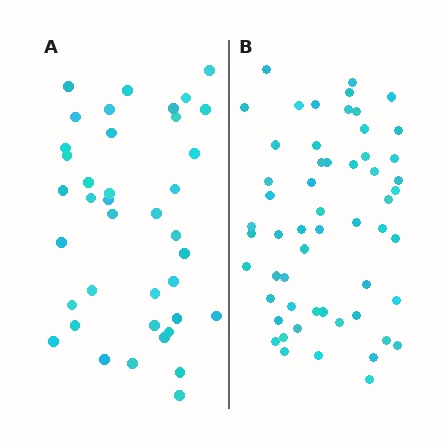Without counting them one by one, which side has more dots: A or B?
Region B (the right region) has more dots.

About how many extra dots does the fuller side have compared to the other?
Region B has approximately 15 more dots than region A.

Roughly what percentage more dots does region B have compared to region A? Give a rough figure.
About 45% more.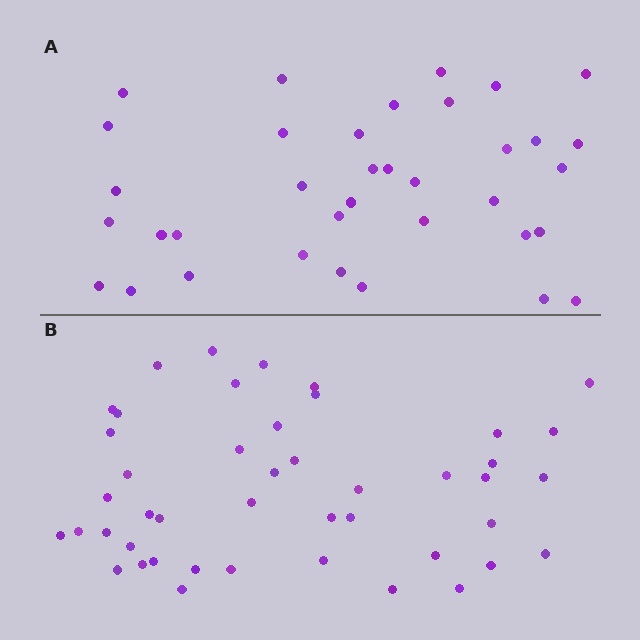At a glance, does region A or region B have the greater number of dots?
Region B (the bottom region) has more dots.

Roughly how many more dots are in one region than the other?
Region B has roughly 8 or so more dots than region A.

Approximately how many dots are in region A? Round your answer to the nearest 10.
About 40 dots. (The exact count is 36, which rounds to 40.)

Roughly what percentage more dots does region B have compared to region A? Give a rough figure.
About 25% more.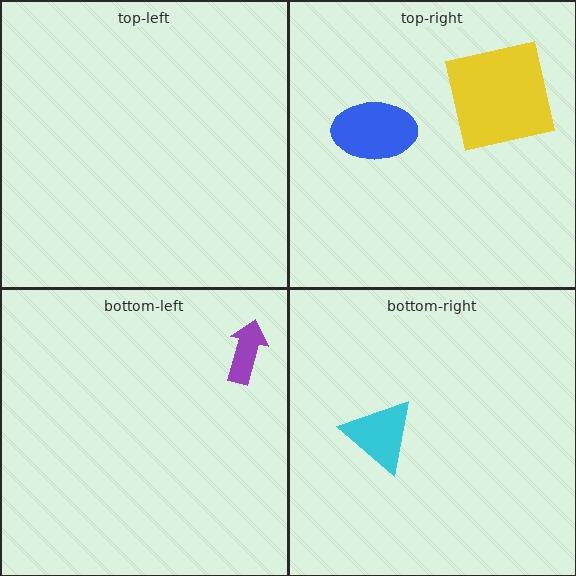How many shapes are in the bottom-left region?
1.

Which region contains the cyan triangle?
The bottom-right region.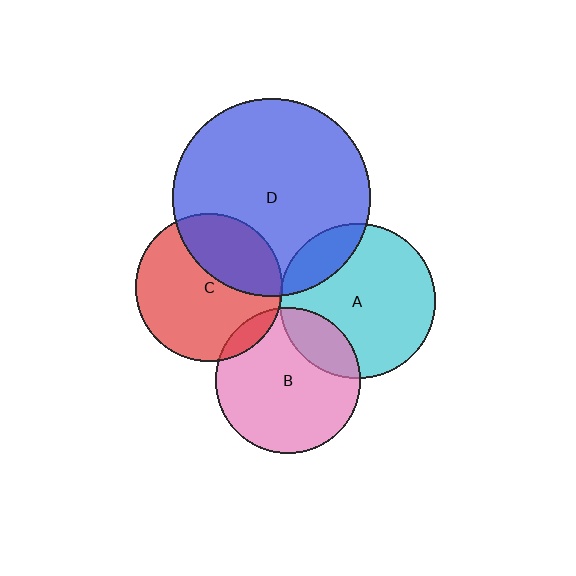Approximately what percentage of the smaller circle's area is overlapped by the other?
Approximately 5%.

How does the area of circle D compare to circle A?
Approximately 1.6 times.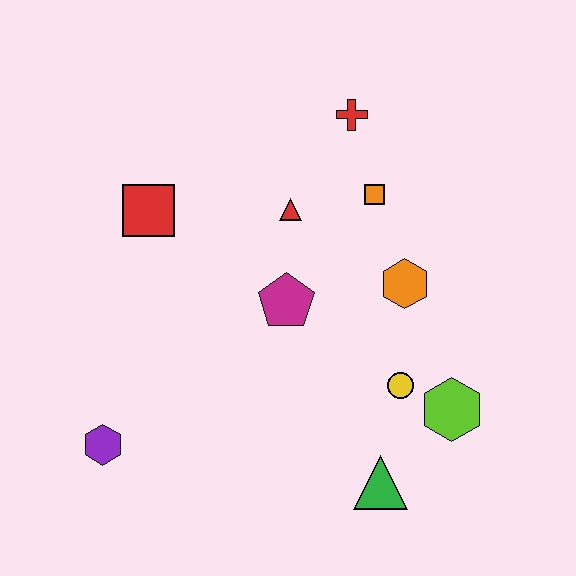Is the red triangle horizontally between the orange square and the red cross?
No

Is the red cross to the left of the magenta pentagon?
No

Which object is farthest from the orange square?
The purple hexagon is farthest from the orange square.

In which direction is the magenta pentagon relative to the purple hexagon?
The magenta pentagon is to the right of the purple hexagon.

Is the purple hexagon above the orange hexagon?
No